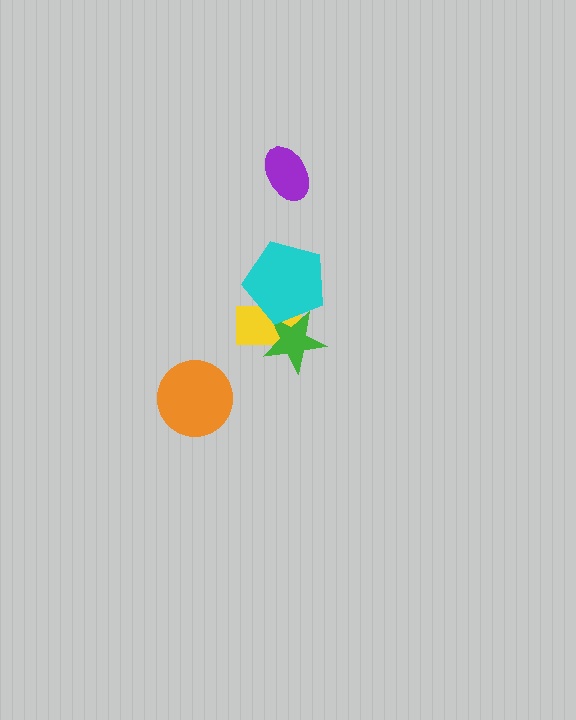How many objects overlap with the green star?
2 objects overlap with the green star.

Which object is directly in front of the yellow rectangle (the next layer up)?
The green star is directly in front of the yellow rectangle.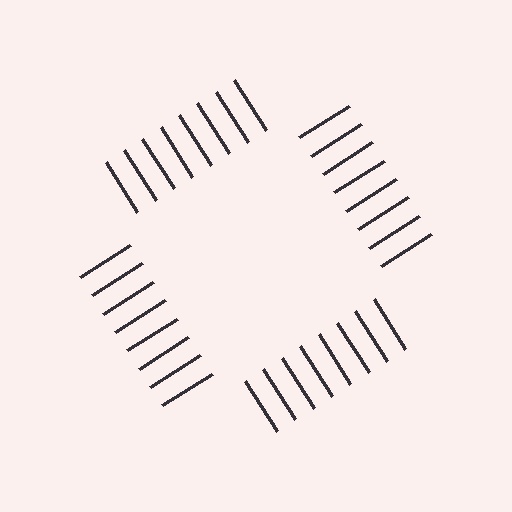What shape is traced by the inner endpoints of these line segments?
An illusory square — the line segments terminate on its edges but no continuous stroke is drawn.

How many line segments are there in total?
32 — 8 along each of the 4 edges.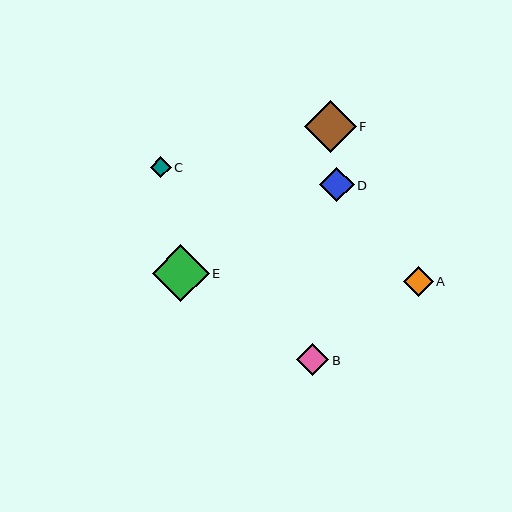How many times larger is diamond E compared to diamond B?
Diamond E is approximately 1.8 times the size of diamond B.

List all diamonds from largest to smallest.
From largest to smallest: E, F, D, B, A, C.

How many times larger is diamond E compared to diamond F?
Diamond E is approximately 1.1 times the size of diamond F.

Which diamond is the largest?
Diamond E is the largest with a size of approximately 57 pixels.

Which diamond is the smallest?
Diamond C is the smallest with a size of approximately 21 pixels.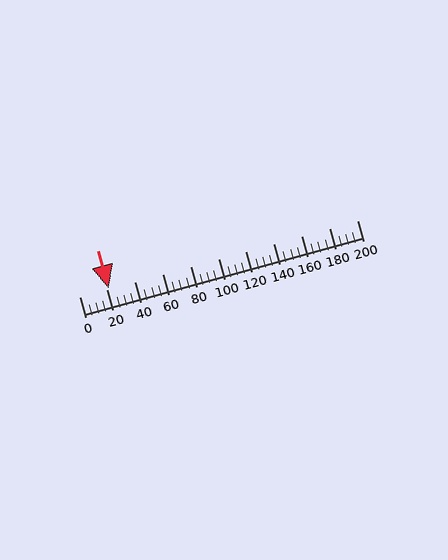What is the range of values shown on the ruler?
The ruler shows values from 0 to 200.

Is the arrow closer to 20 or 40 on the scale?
The arrow is closer to 20.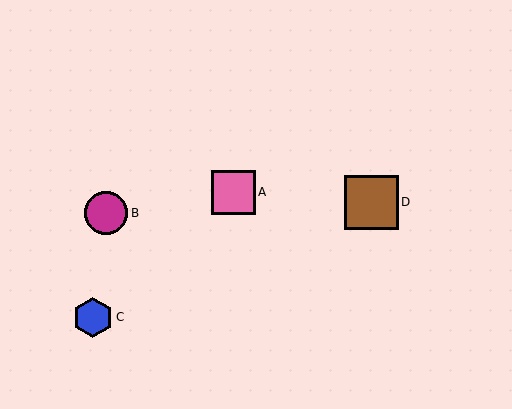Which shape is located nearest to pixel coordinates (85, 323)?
The blue hexagon (labeled C) at (93, 317) is nearest to that location.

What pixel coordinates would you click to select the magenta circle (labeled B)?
Click at (106, 213) to select the magenta circle B.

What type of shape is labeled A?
Shape A is a pink square.